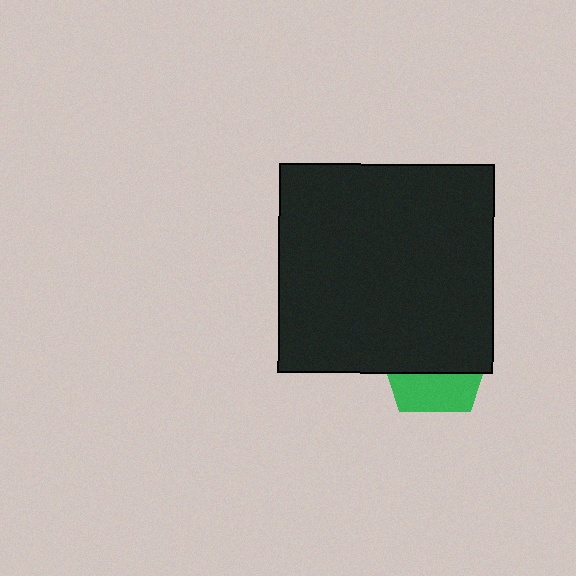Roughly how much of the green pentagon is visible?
A small part of it is visible (roughly 36%).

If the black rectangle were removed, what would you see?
You would see the complete green pentagon.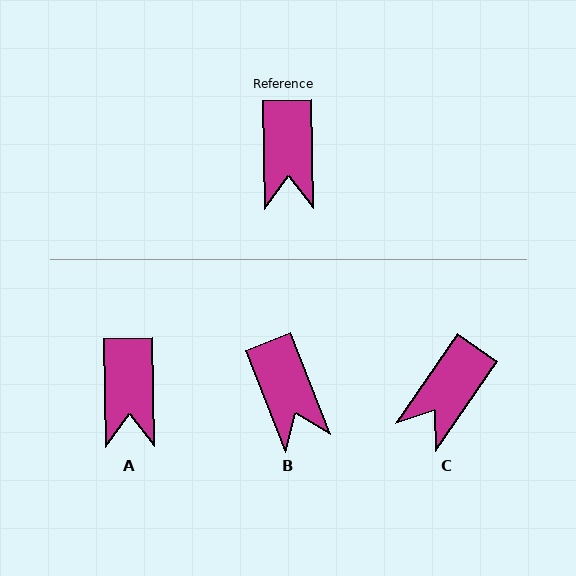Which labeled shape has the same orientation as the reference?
A.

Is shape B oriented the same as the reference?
No, it is off by about 20 degrees.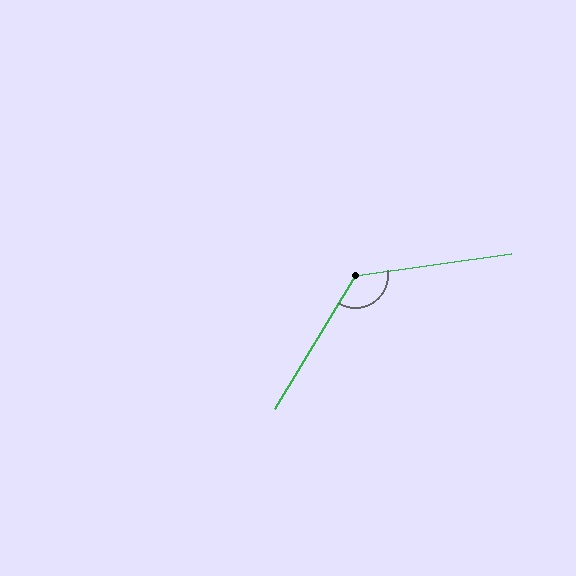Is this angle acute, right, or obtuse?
It is obtuse.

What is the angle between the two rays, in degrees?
Approximately 129 degrees.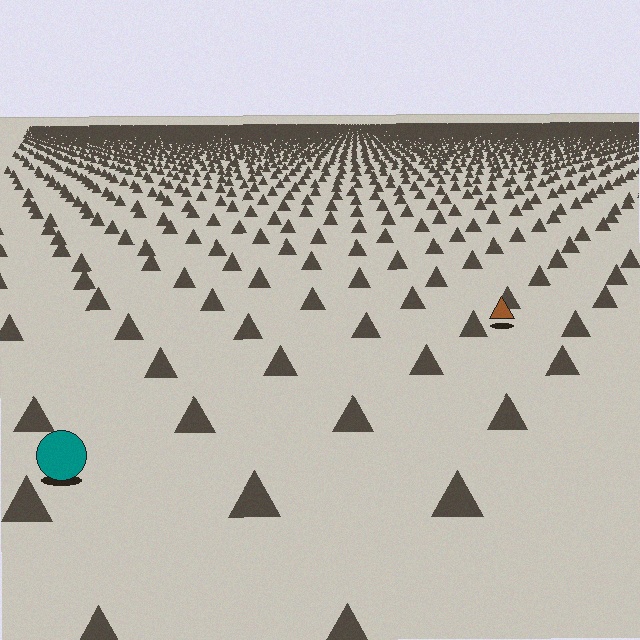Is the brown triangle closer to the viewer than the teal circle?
No. The teal circle is closer — you can tell from the texture gradient: the ground texture is coarser near it.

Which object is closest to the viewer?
The teal circle is closest. The texture marks near it are larger and more spread out.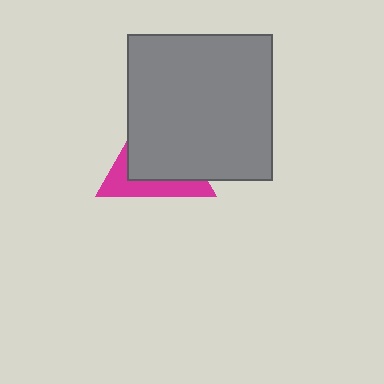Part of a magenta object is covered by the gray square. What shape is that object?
It is a triangle.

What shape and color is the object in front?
The object in front is a gray square.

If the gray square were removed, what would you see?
You would see the complete magenta triangle.